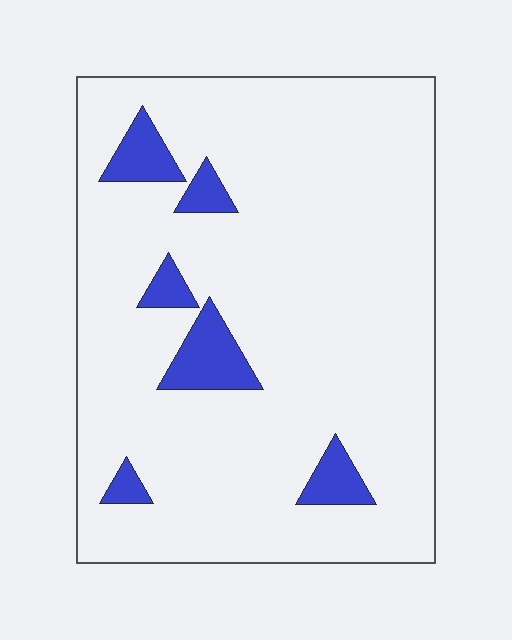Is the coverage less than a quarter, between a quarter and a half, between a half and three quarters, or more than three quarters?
Less than a quarter.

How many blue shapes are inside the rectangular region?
6.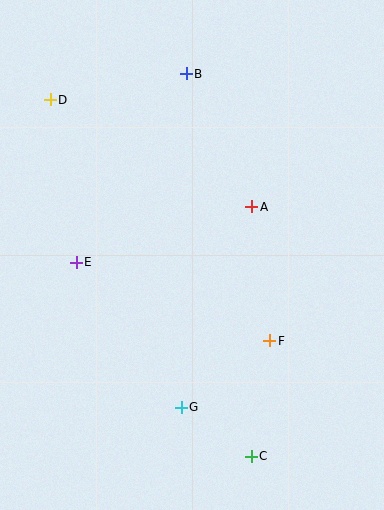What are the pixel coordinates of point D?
Point D is at (50, 100).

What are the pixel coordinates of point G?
Point G is at (181, 407).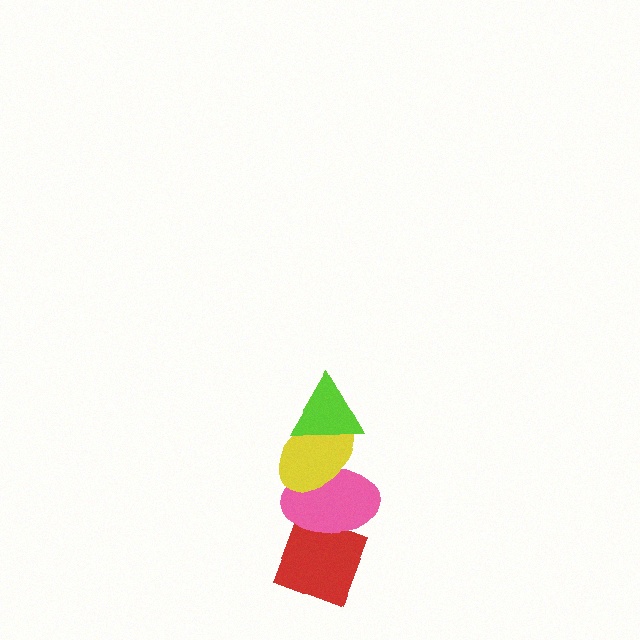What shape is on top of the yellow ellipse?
The lime triangle is on top of the yellow ellipse.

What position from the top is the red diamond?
The red diamond is 4th from the top.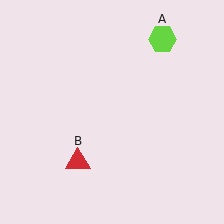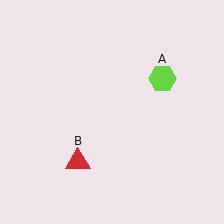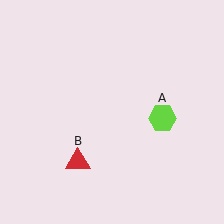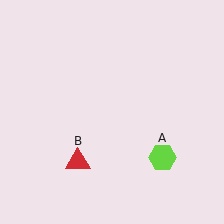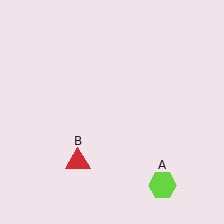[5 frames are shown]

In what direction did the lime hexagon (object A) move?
The lime hexagon (object A) moved down.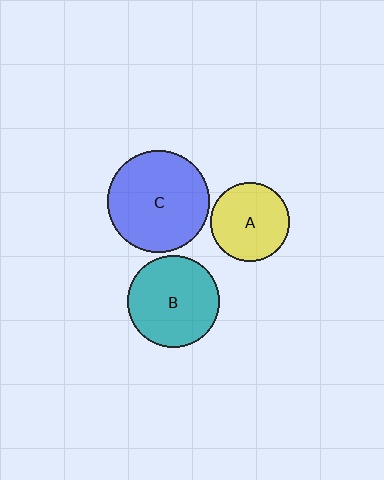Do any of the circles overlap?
No, none of the circles overlap.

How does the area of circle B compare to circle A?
Approximately 1.4 times.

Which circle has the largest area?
Circle C (blue).